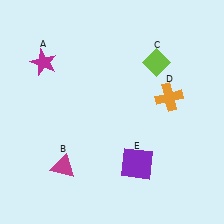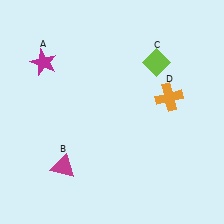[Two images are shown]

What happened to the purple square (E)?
The purple square (E) was removed in Image 2. It was in the bottom-right area of Image 1.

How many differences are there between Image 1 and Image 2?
There is 1 difference between the two images.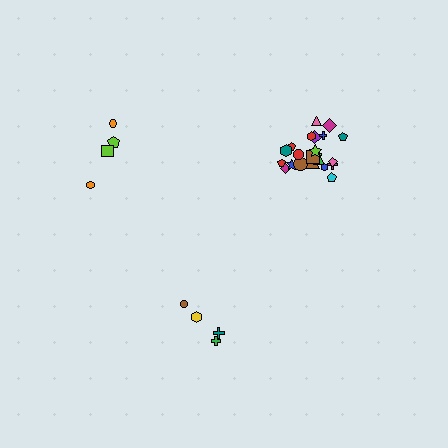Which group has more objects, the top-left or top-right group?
The top-right group.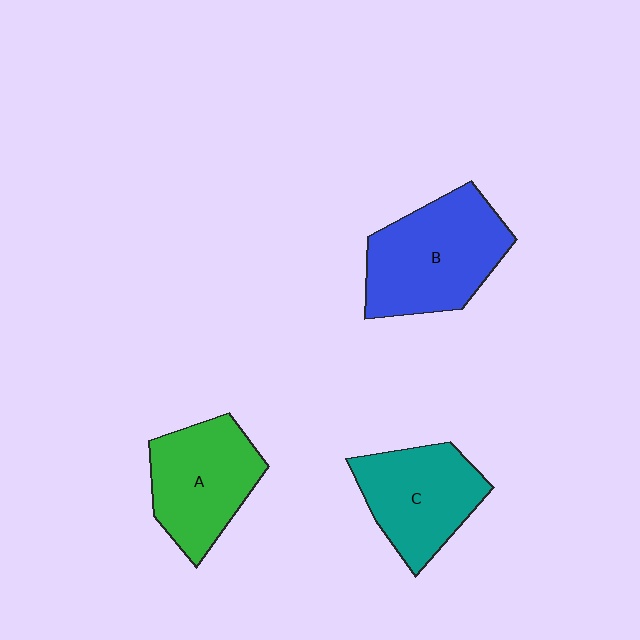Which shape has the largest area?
Shape B (blue).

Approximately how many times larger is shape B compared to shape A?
Approximately 1.2 times.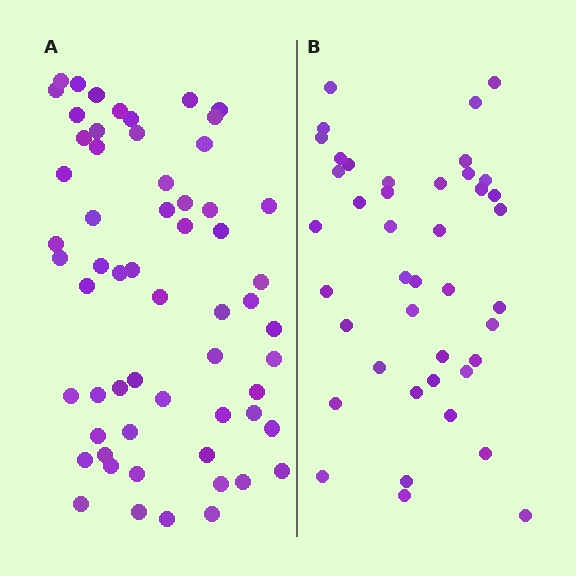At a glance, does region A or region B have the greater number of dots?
Region A (the left region) has more dots.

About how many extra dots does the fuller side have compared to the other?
Region A has approximately 20 more dots than region B.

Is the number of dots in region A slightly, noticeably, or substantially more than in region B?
Region A has noticeably more, but not dramatically so. The ratio is roughly 1.4 to 1.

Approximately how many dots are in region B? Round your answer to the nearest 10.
About 40 dots. (The exact count is 42, which rounds to 40.)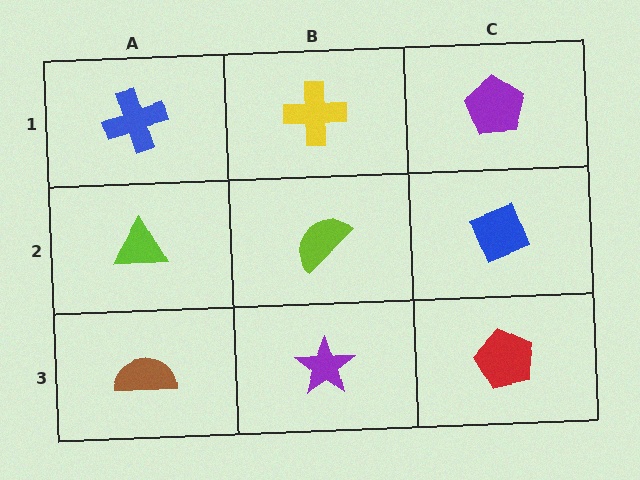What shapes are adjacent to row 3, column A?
A lime triangle (row 2, column A), a purple star (row 3, column B).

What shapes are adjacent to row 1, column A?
A lime triangle (row 2, column A), a yellow cross (row 1, column B).